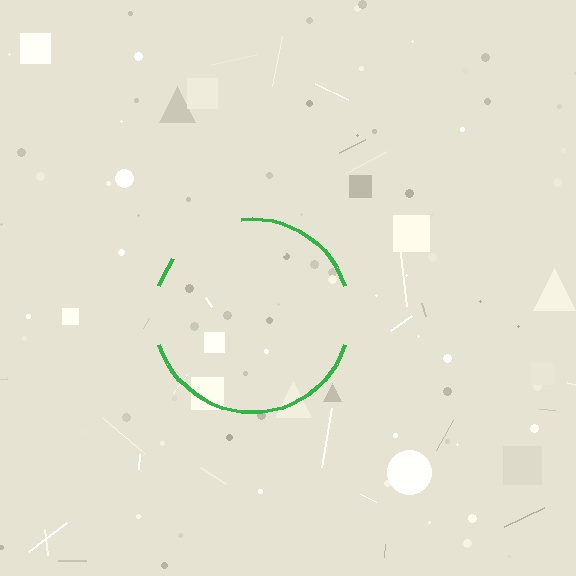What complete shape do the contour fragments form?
The contour fragments form a circle.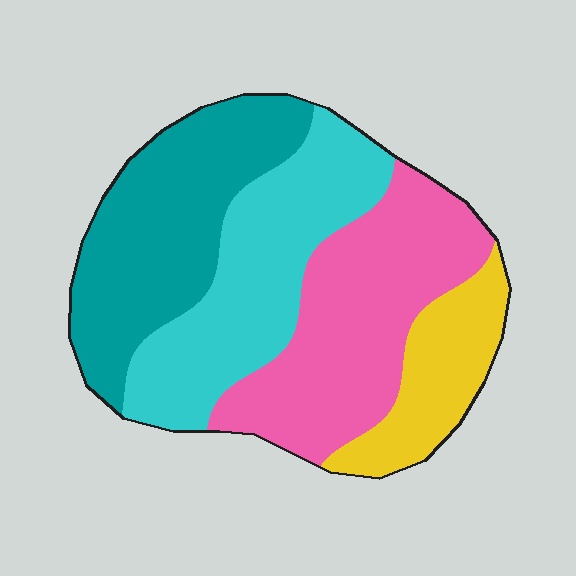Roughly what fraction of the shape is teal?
Teal covers about 30% of the shape.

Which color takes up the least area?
Yellow, at roughly 15%.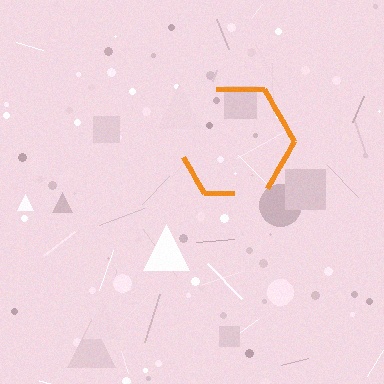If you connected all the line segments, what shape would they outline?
They would outline a hexagon.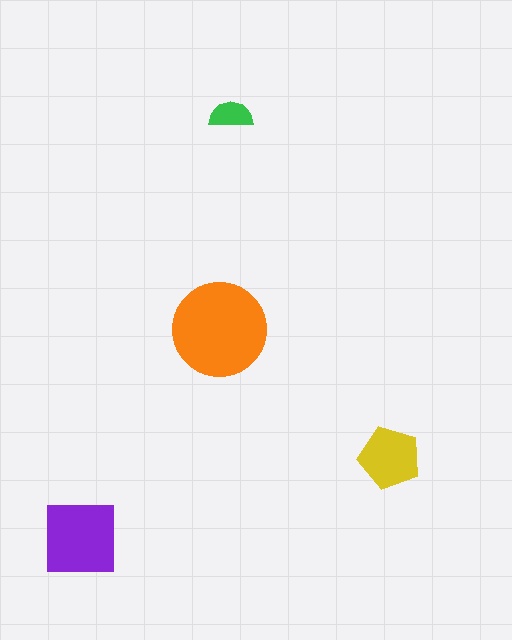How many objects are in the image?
There are 4 objects in the image.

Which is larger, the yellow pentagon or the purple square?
The purple square.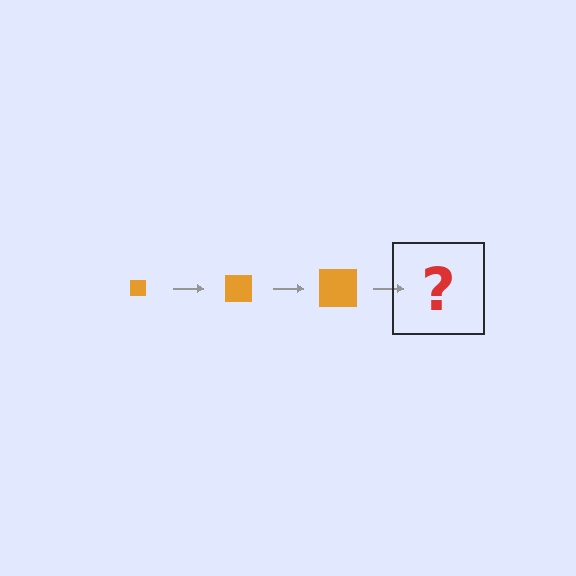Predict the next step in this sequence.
The next step is an orange square, larger than the previous one.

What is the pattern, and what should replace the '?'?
The pattern is that the square gets progressively larger each step. The '?' should be an orange square, larger than the previous one.